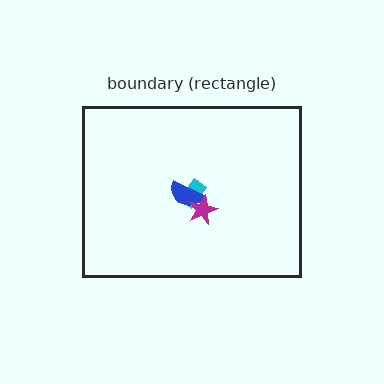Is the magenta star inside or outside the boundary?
Inside.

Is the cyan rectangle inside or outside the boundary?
Inside.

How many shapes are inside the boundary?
3 inside, 0 outside.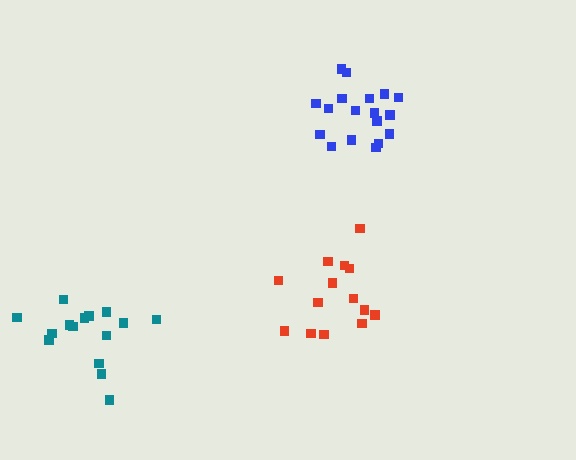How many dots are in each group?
Group 1: 15 dots, Group 2: 18 dots, Group 3: 14 dots (47 total).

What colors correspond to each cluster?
The clusters are colored: teal, blue, red.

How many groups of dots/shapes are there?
There are 3 groups.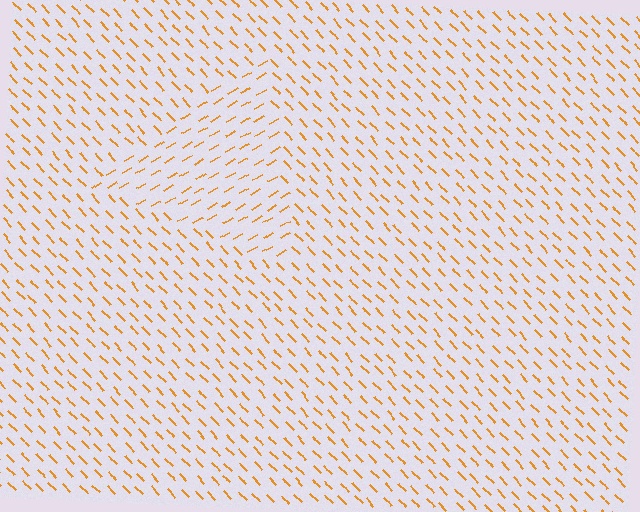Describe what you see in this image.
The image is filled with small orange line segments. A triangle region in the image has lines oriented differently from the surrounding lines, creating a visible texture boundary.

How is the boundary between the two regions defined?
The boundary is defined purely by a change in line orientation (approximately 75 degrees difference). All lines are the same color and thickness.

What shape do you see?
I see a triangle.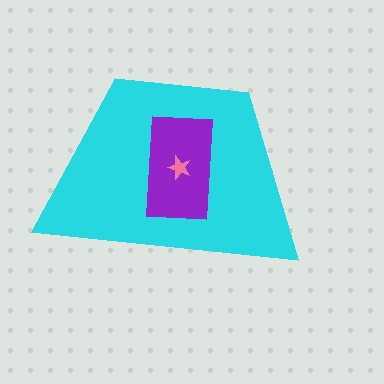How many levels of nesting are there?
3.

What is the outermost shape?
The cyan trapezoid.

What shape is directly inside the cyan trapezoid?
The purple rectangle.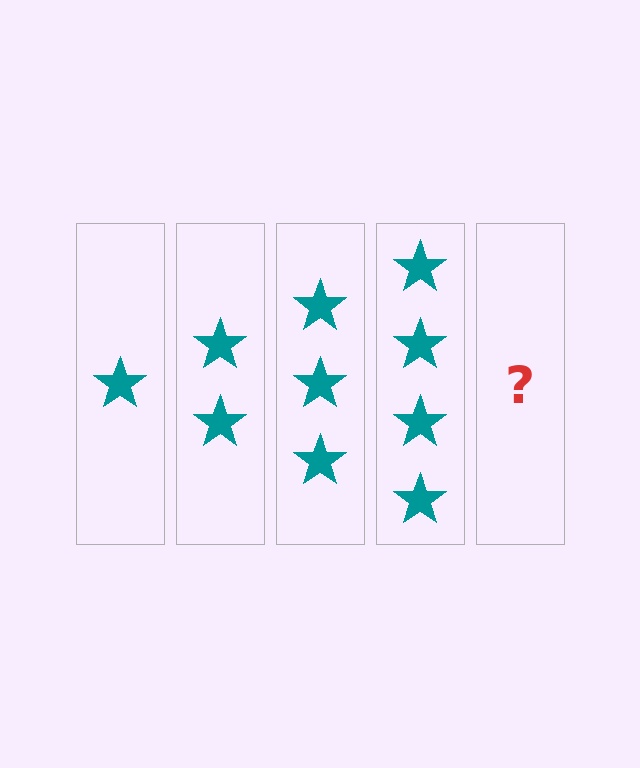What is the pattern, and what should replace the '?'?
The pattern is that each step adds one more star. The '?' should be 5 stars.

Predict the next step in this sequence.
The next step is 5 stars.